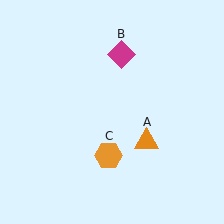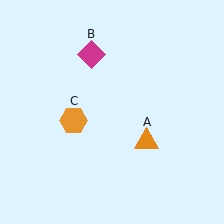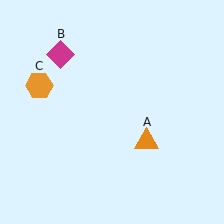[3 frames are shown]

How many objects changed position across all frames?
2 objects changed position: magenta diamond (object B), orange hexagon (object C).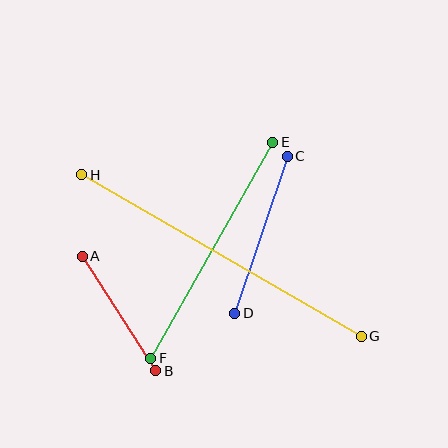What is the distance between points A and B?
The distance is approximately 136 pixels.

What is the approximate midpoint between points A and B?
The midpoint is at approximately (119, 313) pixels.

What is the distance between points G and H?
The distance is approximately 322 pixels.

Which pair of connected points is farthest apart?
Points G and H are farthest apart.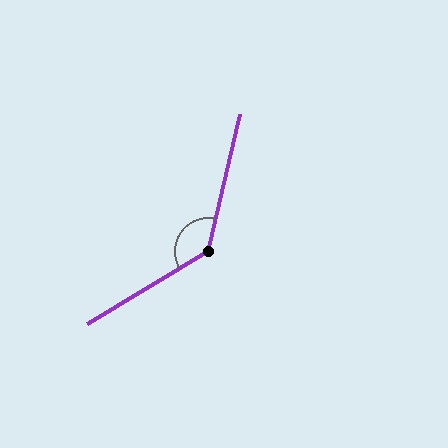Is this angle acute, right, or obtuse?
It is obtuse.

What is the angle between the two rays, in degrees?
Approximately 134 degrees.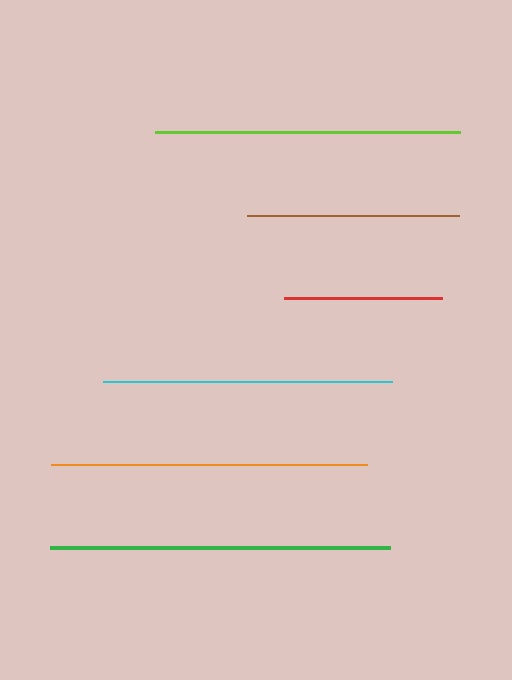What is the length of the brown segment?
The brown segment is approximately 213 pixels long.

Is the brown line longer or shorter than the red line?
The brown line is longer than the red line.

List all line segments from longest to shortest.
From longest to shortest: green, orange, lime, cyan, brown, red.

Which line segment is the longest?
The green line is the longest at approximately 340 pixels.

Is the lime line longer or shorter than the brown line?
The lime line is longer than the brown line.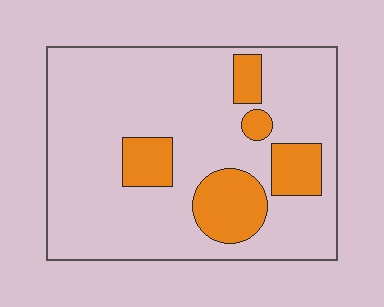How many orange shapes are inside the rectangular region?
5.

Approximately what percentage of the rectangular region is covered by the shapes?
Approximately 20%.